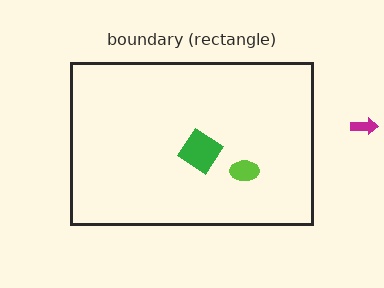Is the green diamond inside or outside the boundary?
Inside.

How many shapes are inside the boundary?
2 inside, 1 outside.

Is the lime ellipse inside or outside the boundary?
Inside.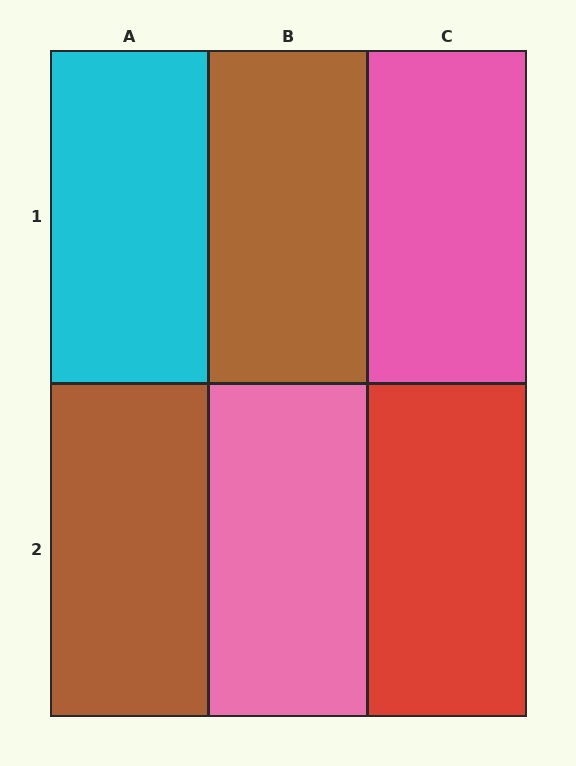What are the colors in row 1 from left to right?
Cyan, brown, pink.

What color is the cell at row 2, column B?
Pink.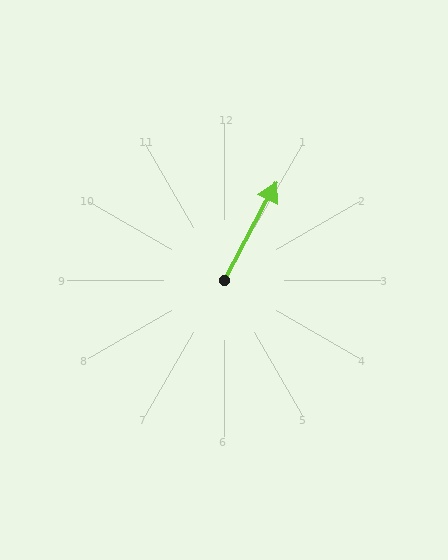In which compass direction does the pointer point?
Northeast.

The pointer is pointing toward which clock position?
Roughly 1 o'clock.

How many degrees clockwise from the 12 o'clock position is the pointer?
Approximately 28 degrees.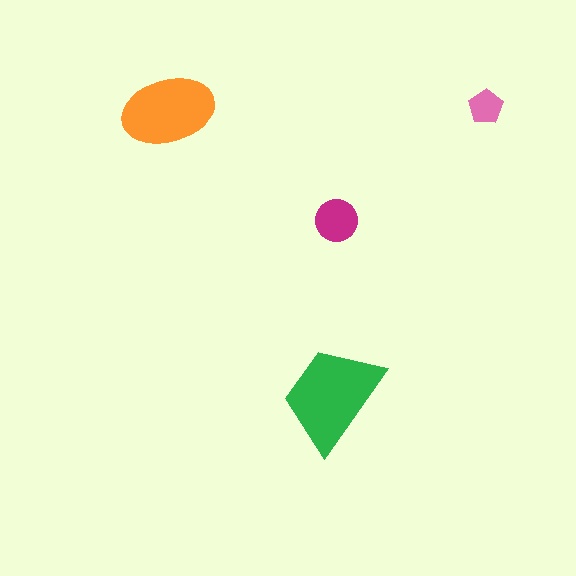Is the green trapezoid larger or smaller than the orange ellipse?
Larger.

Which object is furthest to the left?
The orange ellipse is leftmost.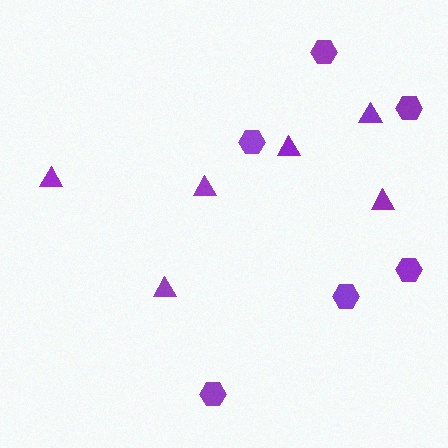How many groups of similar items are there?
There are 2 groups: one group of hexagons (6) and one group of triangles (6).